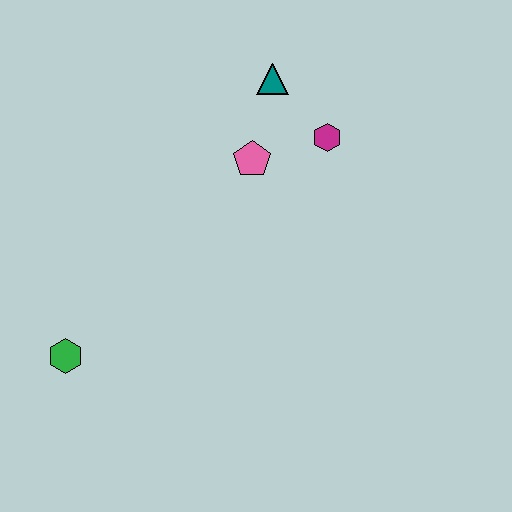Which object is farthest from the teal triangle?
The green hexagon is farthest from the teal triangle.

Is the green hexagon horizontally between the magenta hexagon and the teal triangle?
No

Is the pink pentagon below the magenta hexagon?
Yes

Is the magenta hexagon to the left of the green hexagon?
No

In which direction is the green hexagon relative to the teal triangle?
The green hexagon is below the teal triangle.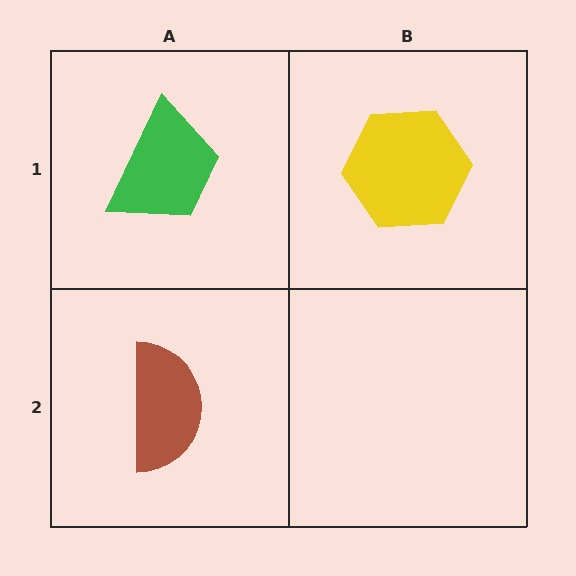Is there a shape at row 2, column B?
No, that cell is empty.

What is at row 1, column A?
A green trapezoid.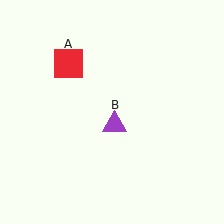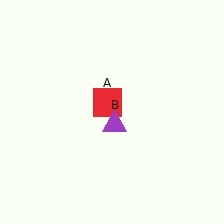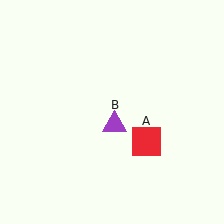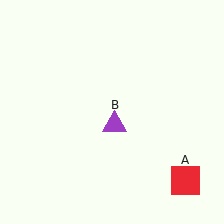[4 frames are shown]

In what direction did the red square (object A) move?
The red square (object A) moved down and to the right.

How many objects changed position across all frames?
1 object changed position: red square (object A).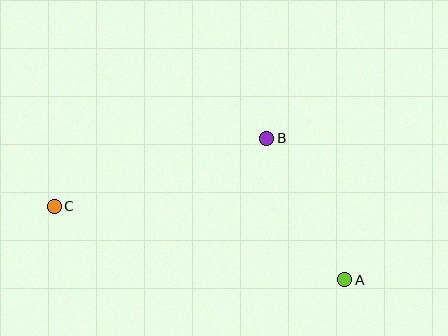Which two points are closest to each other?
Points A and B are closest to each other.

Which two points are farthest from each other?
Points A and C are farthest from each other.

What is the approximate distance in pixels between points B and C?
The distance between B and C is approximately 223 pixels.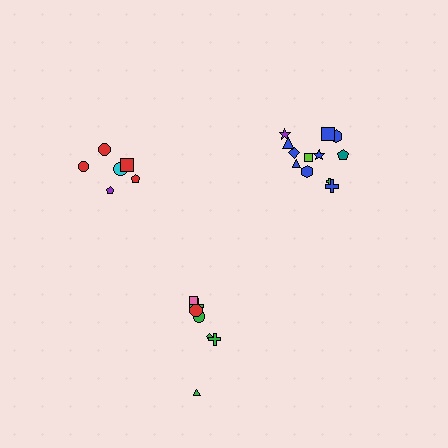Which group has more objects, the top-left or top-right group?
The top-right group.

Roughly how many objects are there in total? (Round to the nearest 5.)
Roughly 25 objects in total.